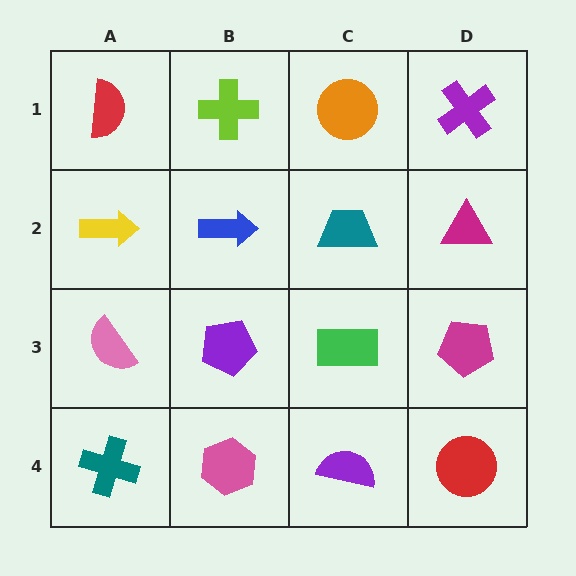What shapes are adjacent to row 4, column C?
A green rectangle (row 3, column C), a pink hexagon (row 4, column B), a red circle (row 4, column D).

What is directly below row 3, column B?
A pink hexagon.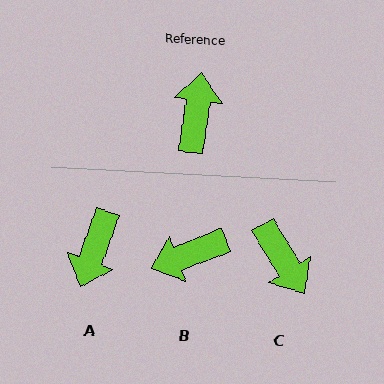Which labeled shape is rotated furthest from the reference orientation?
A, about 168 degrees away.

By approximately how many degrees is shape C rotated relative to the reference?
Approximately 140 degrees clockwise.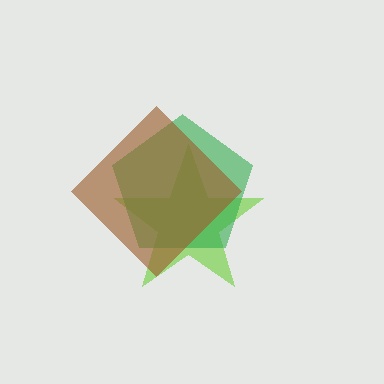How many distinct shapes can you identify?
There are 3 distinct shapes: a lime star, a green pentagon, a brown diamond.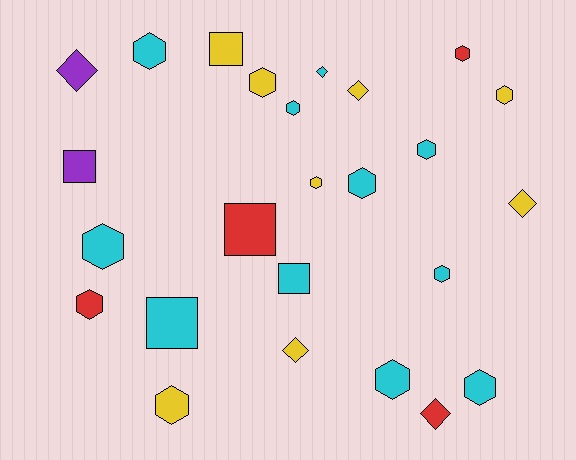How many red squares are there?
There is 1 red square.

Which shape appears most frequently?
Hexagon, with 14 objects.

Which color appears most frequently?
Cyan, with 11 objects.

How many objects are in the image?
There are 25 objects.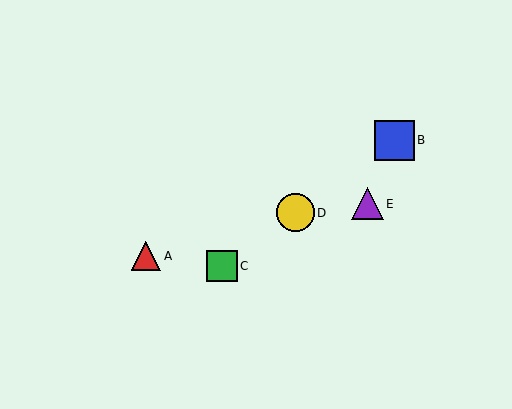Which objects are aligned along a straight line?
Objects B, C, D are aligned along a straight line.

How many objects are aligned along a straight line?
3 objects (B, C, D) are aligned along a straight line.